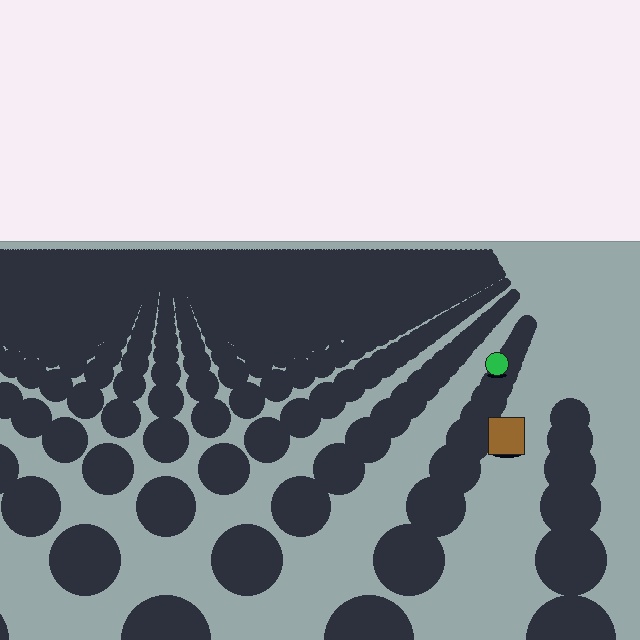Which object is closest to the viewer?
The brown square is closest. The texture marks near it are larger and more spread out.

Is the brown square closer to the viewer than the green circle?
Yes. The brown square is closer — you can tell from the texture gradient: the ground texture is coarser near it.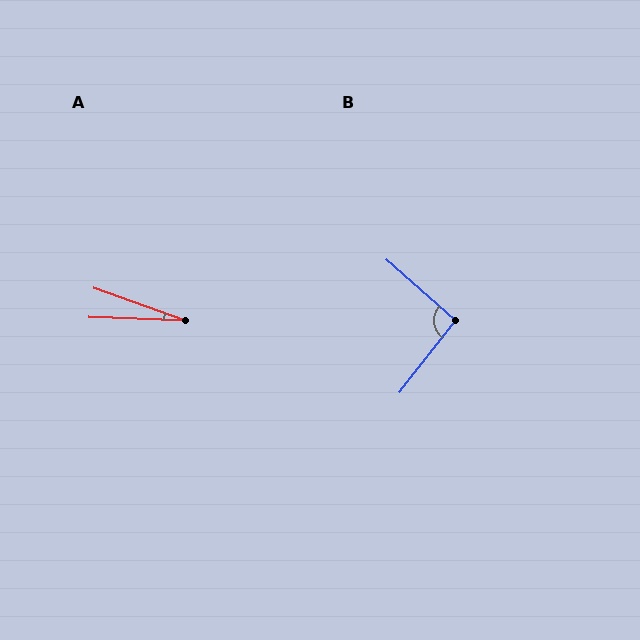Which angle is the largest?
B, at approximately 93 degrees.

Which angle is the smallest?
A, at approximately 17 degrees.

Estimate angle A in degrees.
Approximately 17 degrees.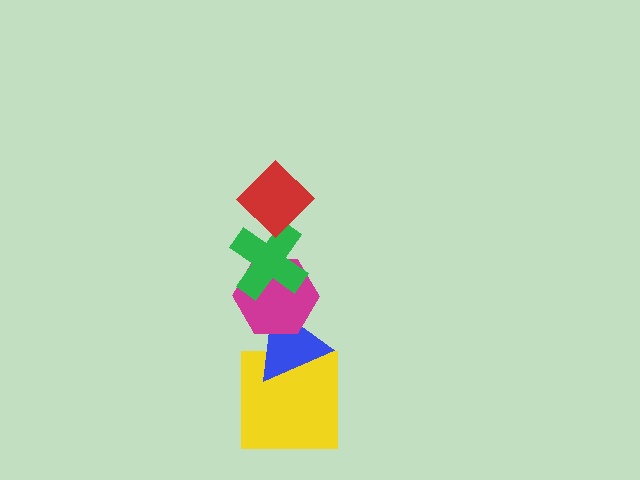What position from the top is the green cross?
The green cross is 2nd from the top.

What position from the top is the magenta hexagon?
The magenta hexagon is 3rd from the top.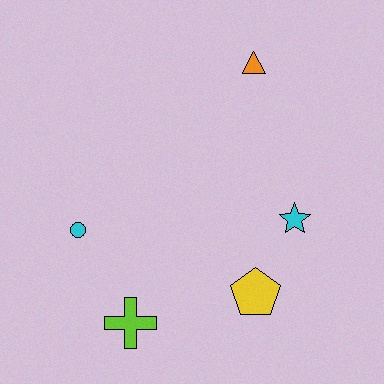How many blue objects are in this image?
There are no blue objects.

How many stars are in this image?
There is 1 star.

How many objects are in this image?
There are 5 objects.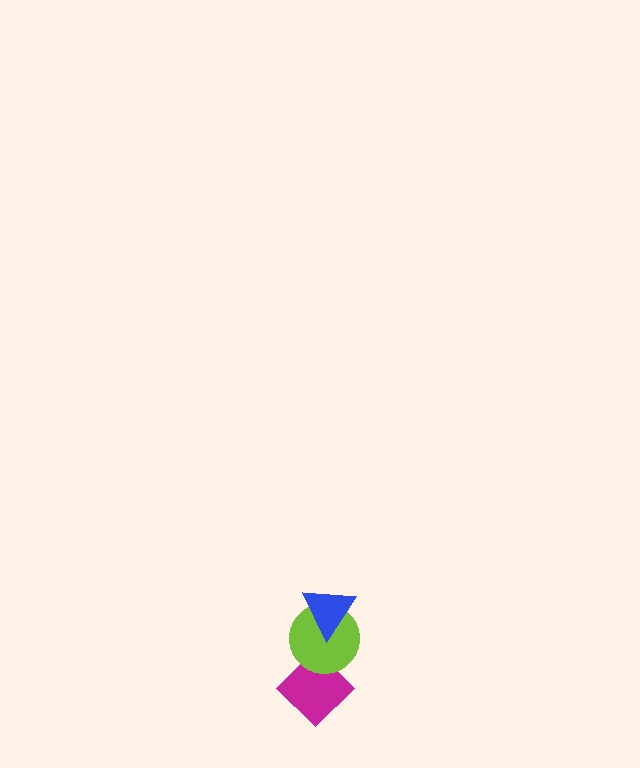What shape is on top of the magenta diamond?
The lime circle is on top of the magenta diamond.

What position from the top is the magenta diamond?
The magenta diamond is 3rd from the top.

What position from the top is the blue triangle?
The blue triangle is 1st from the top.